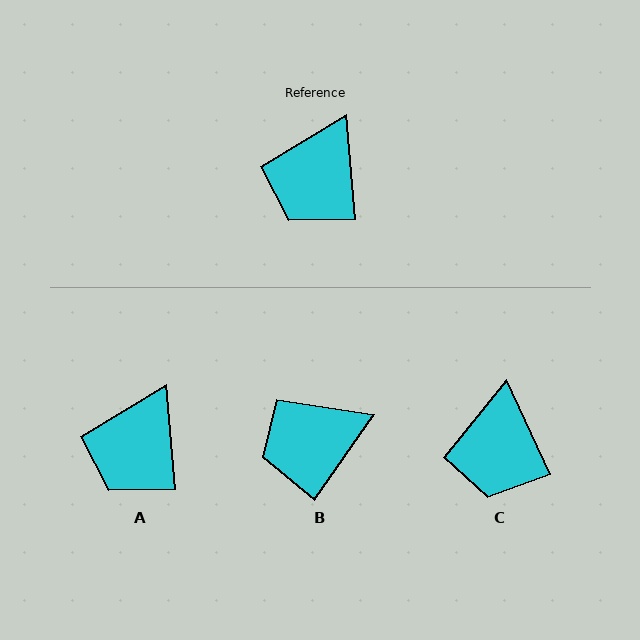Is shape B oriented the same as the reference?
No, it is off by about 40 degrees.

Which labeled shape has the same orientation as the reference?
A.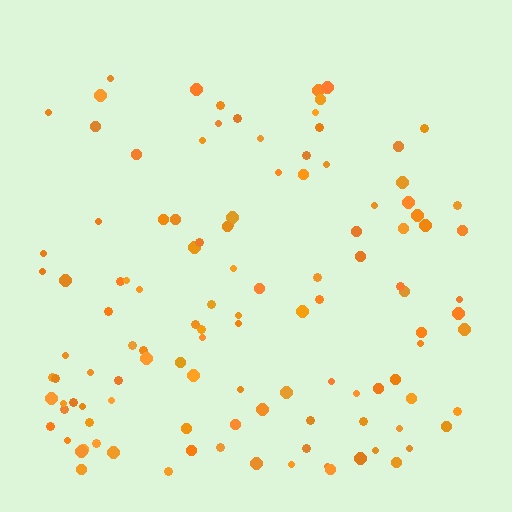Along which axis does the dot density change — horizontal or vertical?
Vertical.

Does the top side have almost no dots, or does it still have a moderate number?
Still a moderate number, just noticeably fewer than the bottom.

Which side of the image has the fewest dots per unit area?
The top.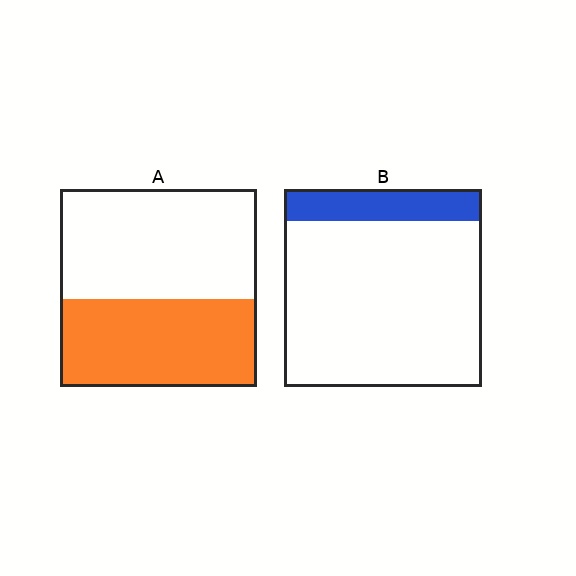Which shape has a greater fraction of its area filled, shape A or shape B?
Shape A.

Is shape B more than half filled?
No.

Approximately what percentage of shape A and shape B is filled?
A is approximately 45% and B is approximately 15%.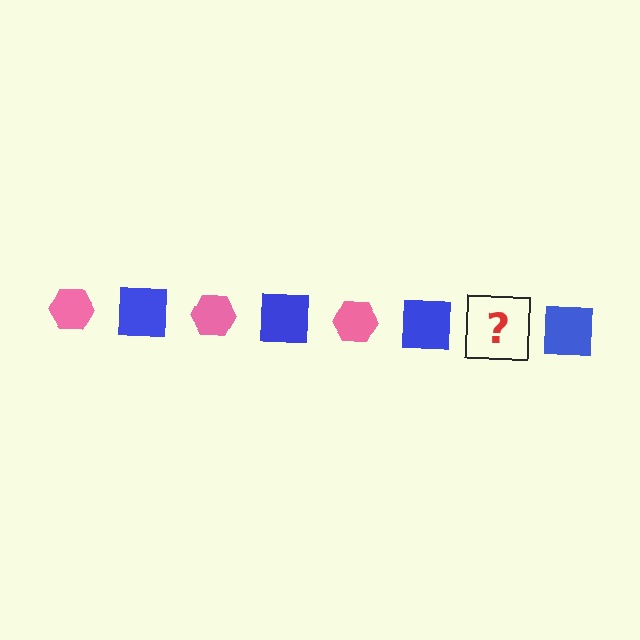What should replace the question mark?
The question mark should be replaced with a pink hexagon.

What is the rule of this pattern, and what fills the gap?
The rule is that the pattern alternates between pink hexagon and blue square. The gap should be filled with a pink hexagon.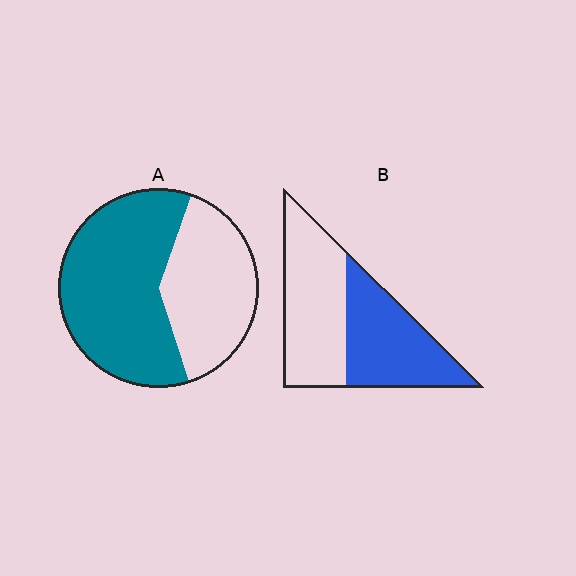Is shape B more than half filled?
Roughly half.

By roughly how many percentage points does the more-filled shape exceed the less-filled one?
By roughly 15 percentage points (A over B).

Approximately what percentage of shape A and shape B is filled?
A is approximately 60% and B is approximately 45%.